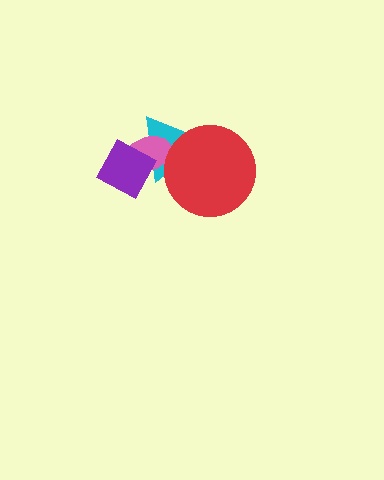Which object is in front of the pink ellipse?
The purple diamond is in front of the pink ellipse.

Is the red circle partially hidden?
No, no other shape covers it.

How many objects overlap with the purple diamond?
2 objects overlap with the purple diamond.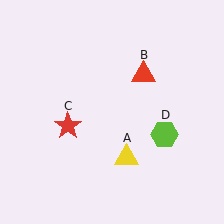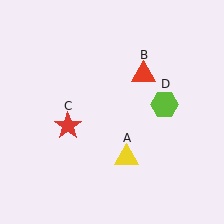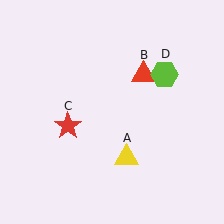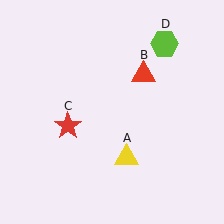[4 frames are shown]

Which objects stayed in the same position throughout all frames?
Yellow triangle (object A) and red triangle (object B) and red star (object C) remained stationary.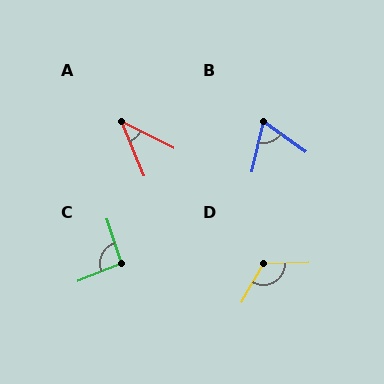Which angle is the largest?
D, at approximately 121 degrees.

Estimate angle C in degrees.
Approximately 93 degrees.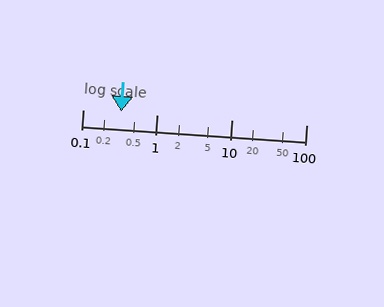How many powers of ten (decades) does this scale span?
The scale spans 3 decades, from 0.1 to 100.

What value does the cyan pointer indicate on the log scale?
The pointer indicates approximately 0.33.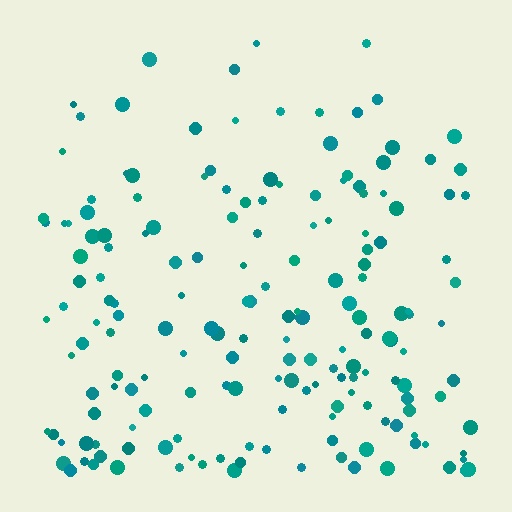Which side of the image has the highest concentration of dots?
The bottom.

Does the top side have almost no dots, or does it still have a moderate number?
Still a moderate number, just noticeably fewer than the bottom.